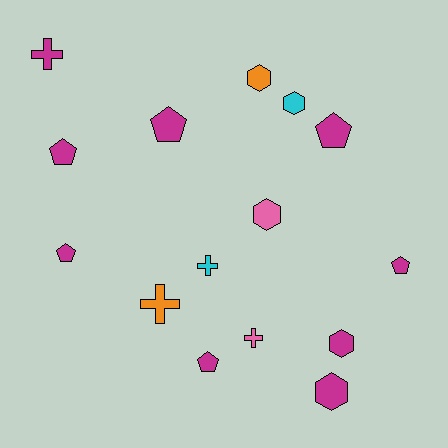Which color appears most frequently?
Magenta, with 9 objects.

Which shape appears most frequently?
Pentagon, with 6 objects.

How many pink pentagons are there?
There are no pink pentagons.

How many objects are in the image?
There are 15 objects.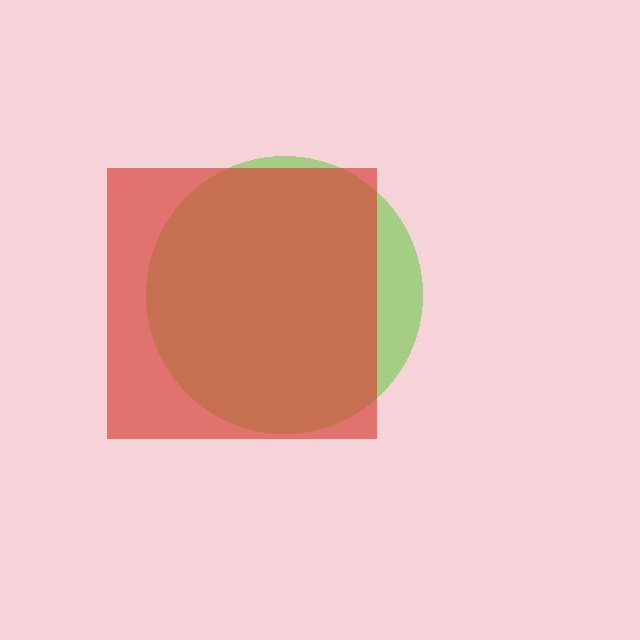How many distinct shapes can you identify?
There are 2 distinct shapes: a lime circle, a red square.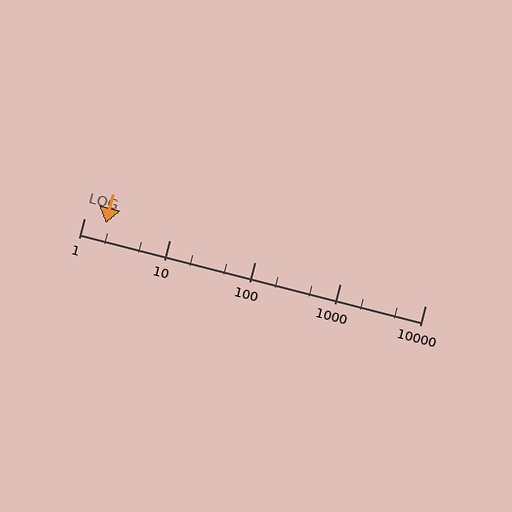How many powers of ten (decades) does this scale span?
The scale spans 4 decades, from 1 to 10000.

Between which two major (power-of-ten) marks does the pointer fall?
The pointer is between 1 and 10.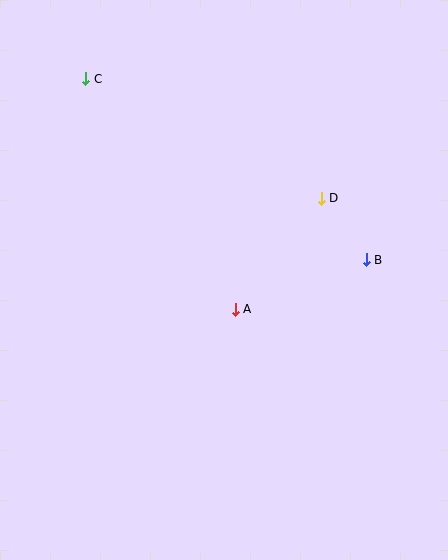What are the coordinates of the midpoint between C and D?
The midpoint between C and D is at (204, 138).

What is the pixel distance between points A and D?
The distance between A and D is 140 pixels.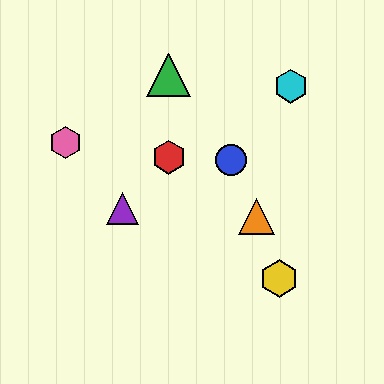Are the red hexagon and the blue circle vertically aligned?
No, the red hexagon is at x≈169 and the blue circle is at x≈231.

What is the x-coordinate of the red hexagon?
The red hexagon is at x≈169.